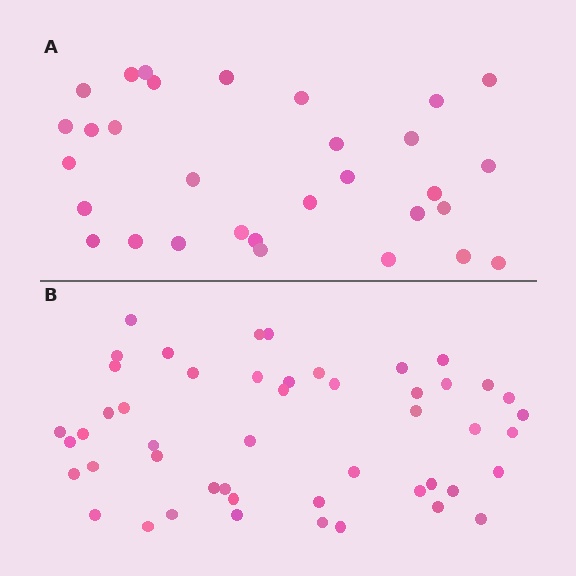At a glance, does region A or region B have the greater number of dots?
Region B (the bottom region) has more dots.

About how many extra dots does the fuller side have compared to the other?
Region B has approximately 20 more dots than region A.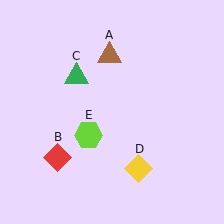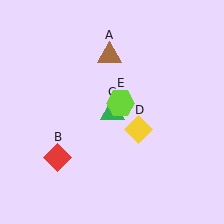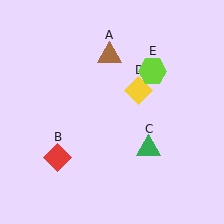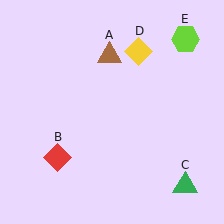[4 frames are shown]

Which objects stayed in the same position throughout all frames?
Brown triangle (object A) and red diamond (object B) remained stationary.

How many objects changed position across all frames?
3 objects changed position: green triangle (object C), yellow diamond (object D), lime hexagon (object E).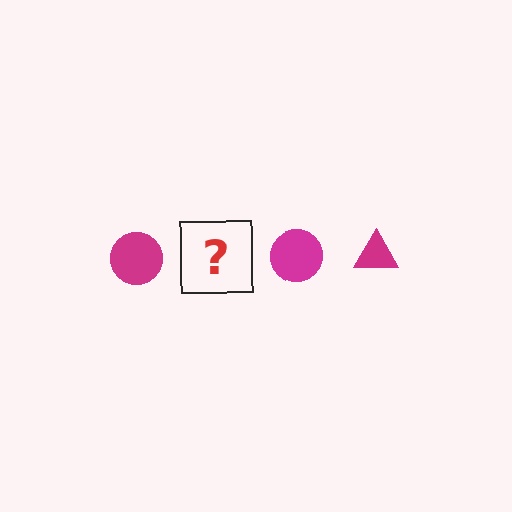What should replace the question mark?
The question mark should be replaced with a magenta triangle.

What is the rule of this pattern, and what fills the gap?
The rule is that the pattern cycles through circle, triangle shapes in magenta. The gap should be filled with a magenta triangle.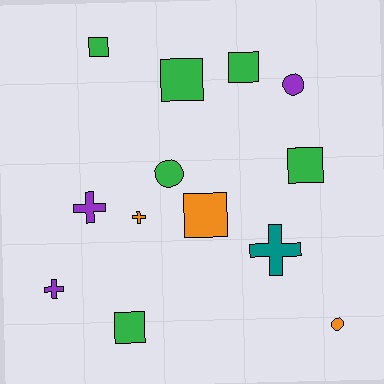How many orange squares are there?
There is 1 orange square.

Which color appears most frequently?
Green, with 6 objects.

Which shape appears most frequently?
Square, with 6 objects.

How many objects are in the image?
There are 13 objects.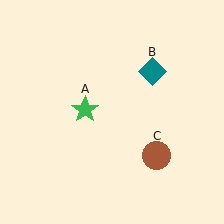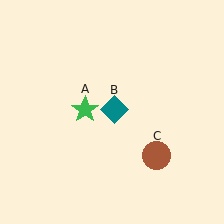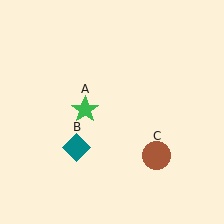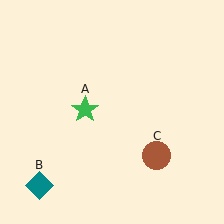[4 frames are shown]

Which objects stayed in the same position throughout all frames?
Green star (object A) and brown circle (object C) remained stationary.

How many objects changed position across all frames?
1 object changed position: teal diamond (object B).